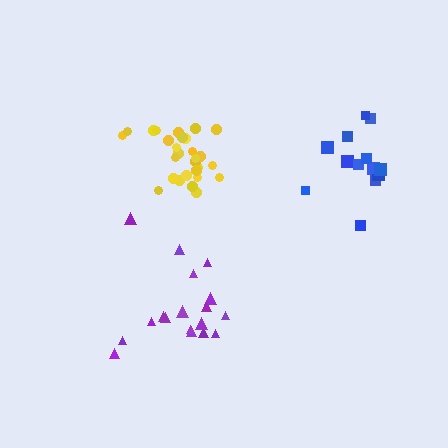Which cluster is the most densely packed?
Yellow.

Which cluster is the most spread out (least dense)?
Blue.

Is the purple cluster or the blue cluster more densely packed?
Purple.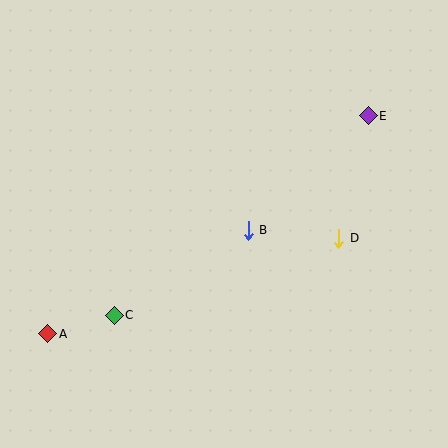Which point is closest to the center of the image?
Point B at (248, 230) is closest to the center.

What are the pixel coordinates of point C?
Point C is at (114, 315).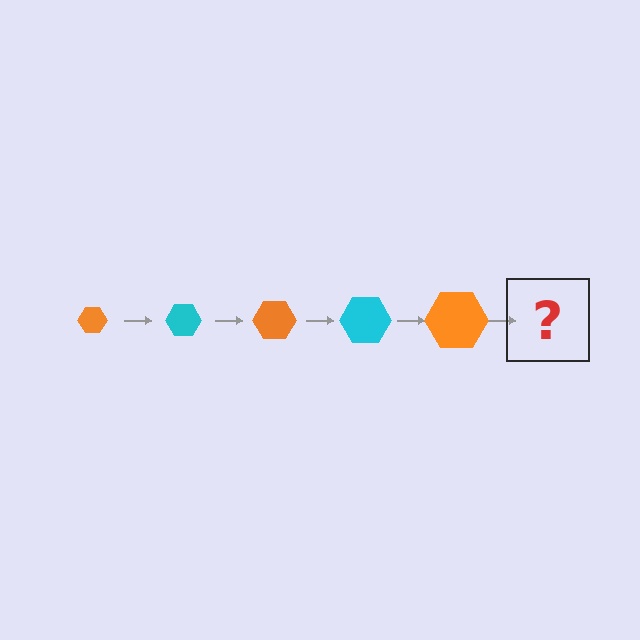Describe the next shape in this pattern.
It should be a cyan hexagon, larger than the previous one.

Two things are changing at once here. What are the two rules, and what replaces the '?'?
The two rules are that the hexagon grows larger each step and the color cycles through orange and cyan. The '?' should be a cyan hexagon, larger than the previous one.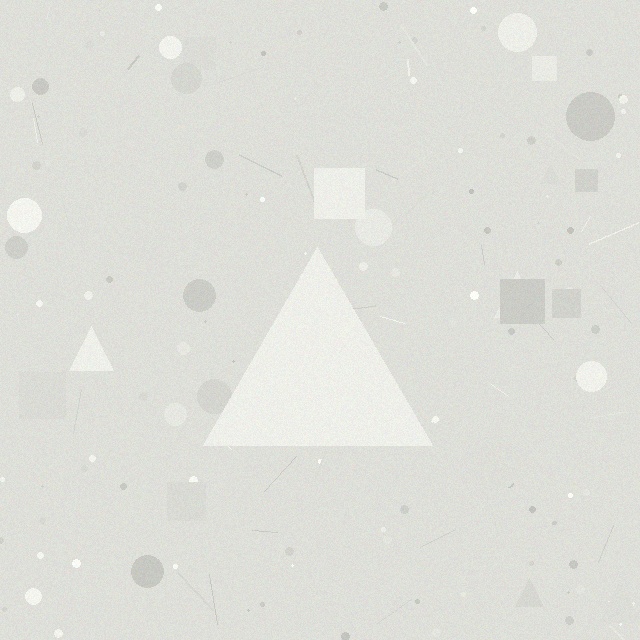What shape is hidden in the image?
A triangle is hidden in the image.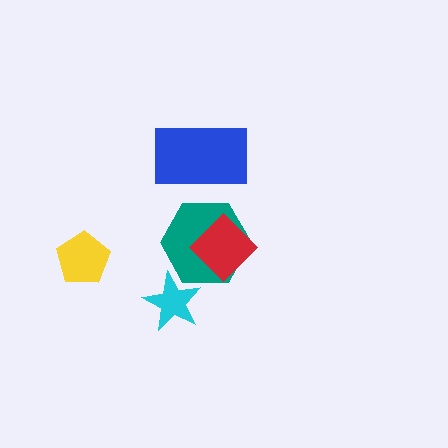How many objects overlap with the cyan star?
1 object overlaps with the cyan star.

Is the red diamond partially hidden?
No, no other shape covers it.